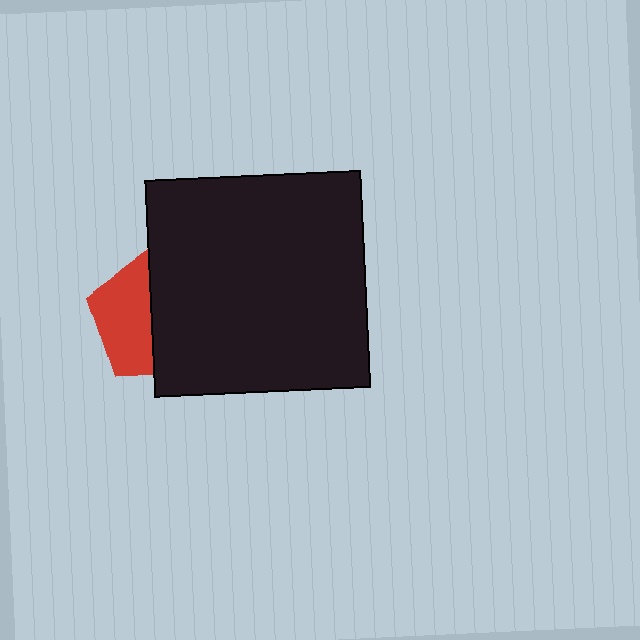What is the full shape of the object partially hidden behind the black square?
The partially hidden object is a red pentagon.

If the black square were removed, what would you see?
You would see the complete red pentagon.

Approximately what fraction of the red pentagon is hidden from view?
Roughly 53% of the red pentagon is hidden behind the black square.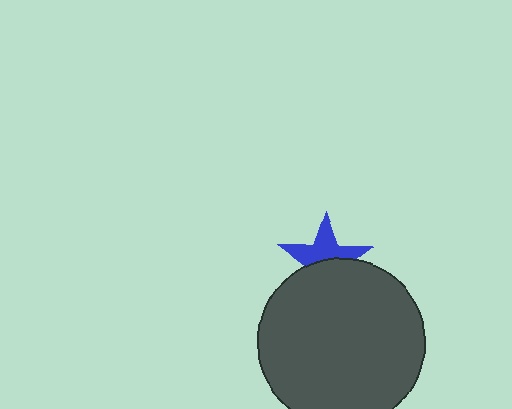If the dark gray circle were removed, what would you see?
You would see the complete blue star.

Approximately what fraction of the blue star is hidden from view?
Roughly 49% of the blue star is hidden behind the dark gray circle.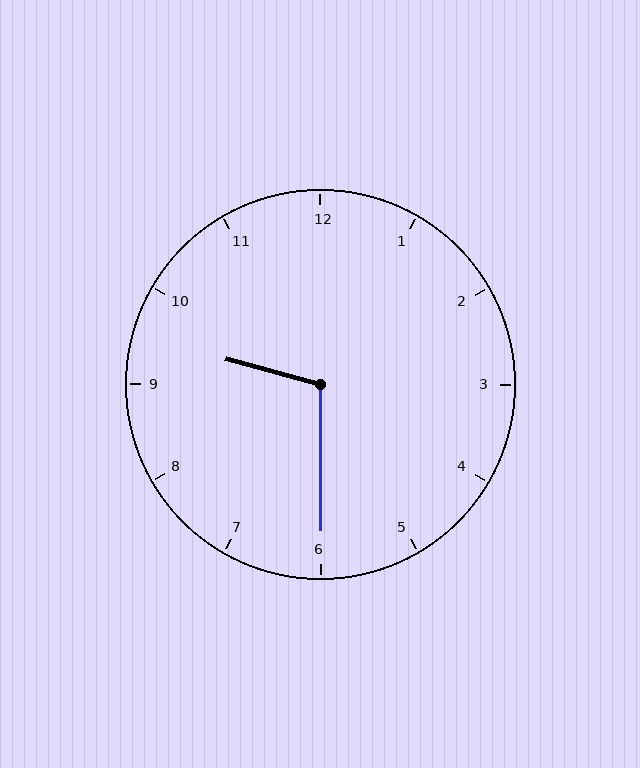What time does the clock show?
9:30.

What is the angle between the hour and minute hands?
Approximately 105 degrees.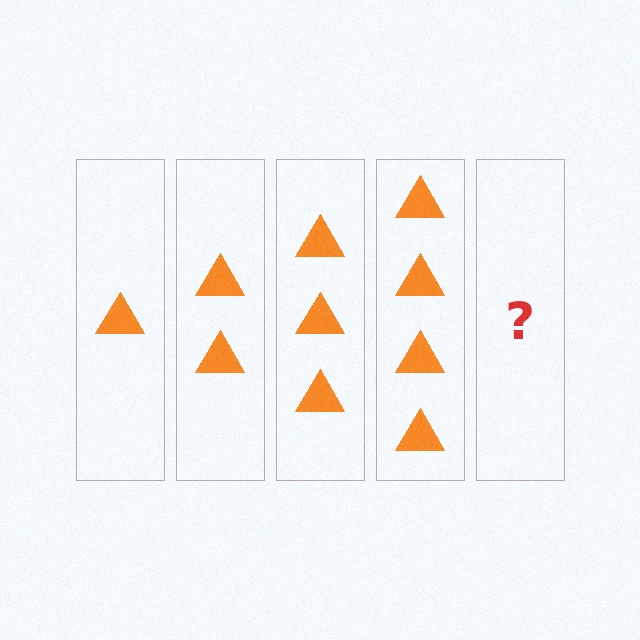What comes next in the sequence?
The next element should be 5 triangles.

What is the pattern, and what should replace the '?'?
The pattern is that each step adds one more triangle. The '?' should be 5 triangles.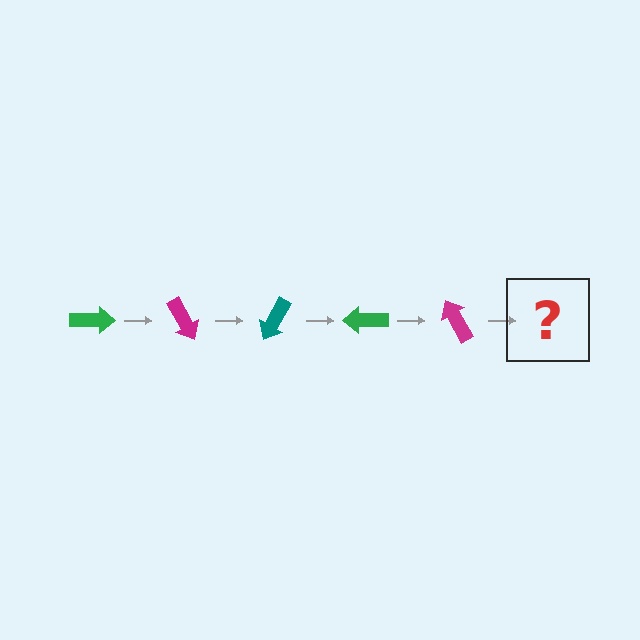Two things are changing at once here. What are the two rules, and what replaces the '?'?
The two rules are that it rotates 60 degrees each step and the color cycles through green, magenta, and teal. The '?' should be a teal arrow, rotated 300 degrees from the start.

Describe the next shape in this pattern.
It should be a teal arrow, rotated 300 degrees from the start.